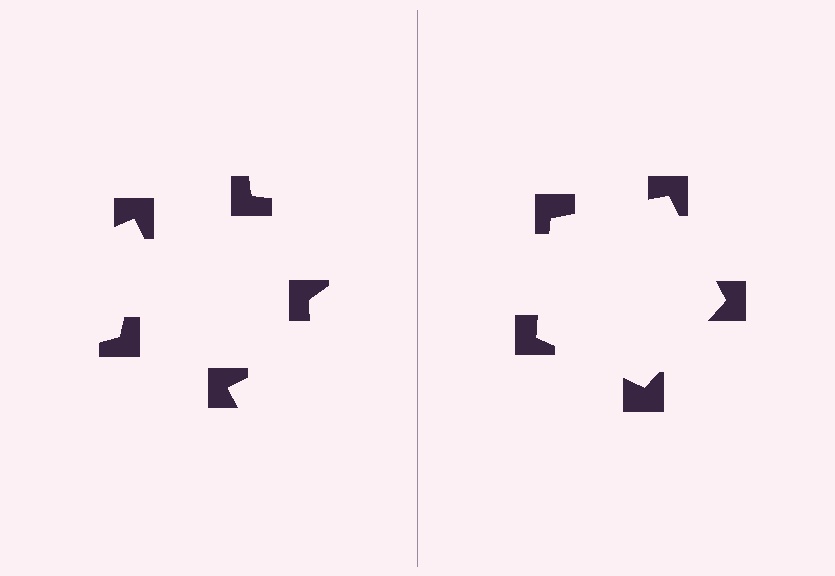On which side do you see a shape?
An illusory pentagon appears on the right side. On the left side the wedge cuts are rotated, so no coherent shape forms.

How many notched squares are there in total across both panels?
10 — 5 on each side.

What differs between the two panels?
The notched squares are positioned identically on both sides; only the wedge orientations differ. On the right they align to a pentagon; on the left they are misaligned.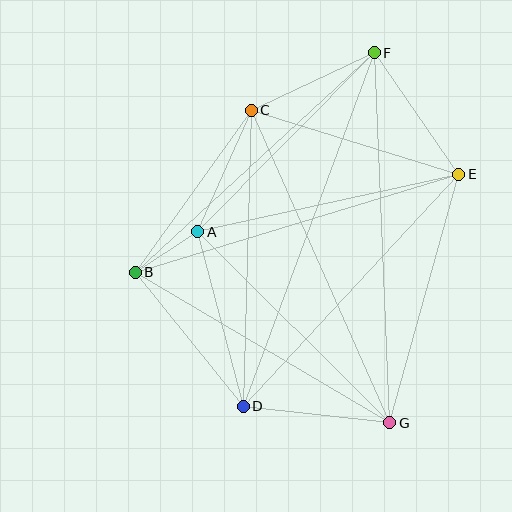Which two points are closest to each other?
Points A and B are closest to each other.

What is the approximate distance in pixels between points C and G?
The distance between C and G is approximately 342 pixels.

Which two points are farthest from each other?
Points D and F are farthest from each other.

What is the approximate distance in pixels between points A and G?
The distance between A and G is approximately 271 pixels.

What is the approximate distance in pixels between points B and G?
The distance between B and G is approximately 295 pixels.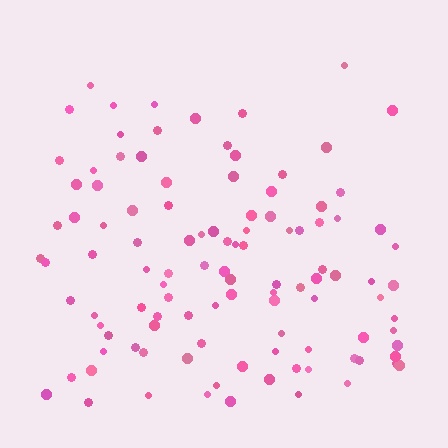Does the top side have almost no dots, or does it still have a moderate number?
Still a moderate number, just noticeably fewer than the bottom.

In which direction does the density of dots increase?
From top to bottom, with the bottom side densest.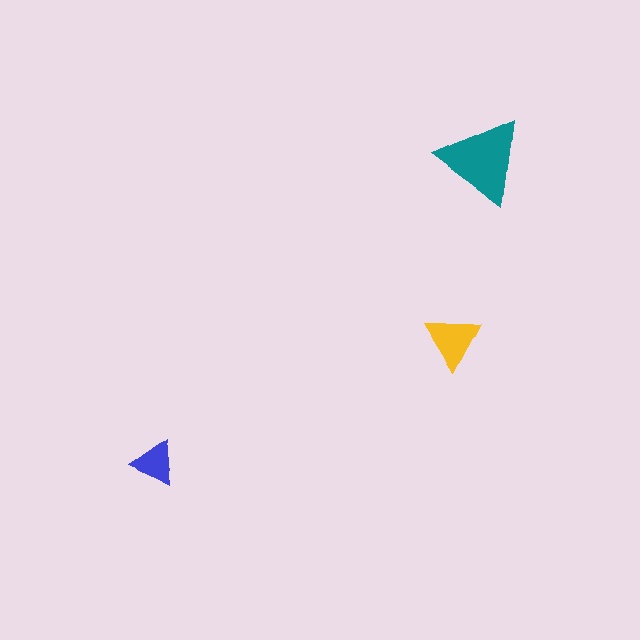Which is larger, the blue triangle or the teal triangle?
The teal one.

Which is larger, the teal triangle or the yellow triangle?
The teal one.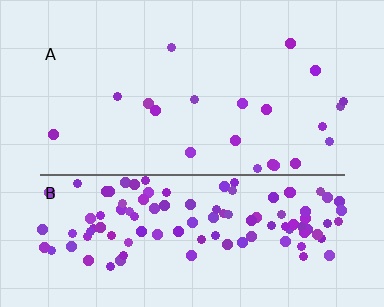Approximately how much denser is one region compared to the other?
Approximately 5.8× — region B over region A.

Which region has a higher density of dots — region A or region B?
B (the bottom).